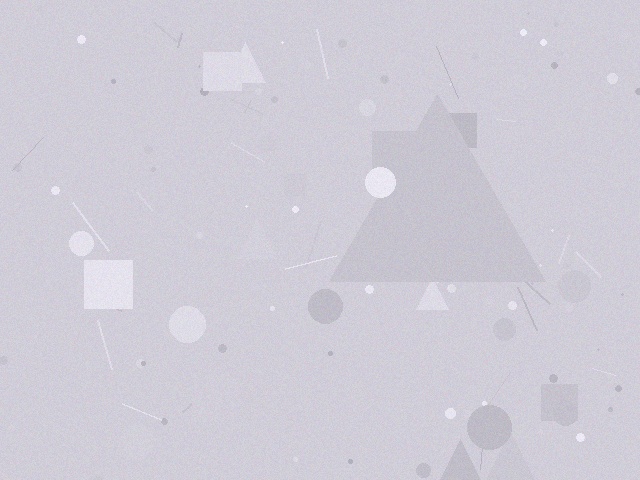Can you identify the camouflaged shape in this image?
The camouflaged shape is a triangle.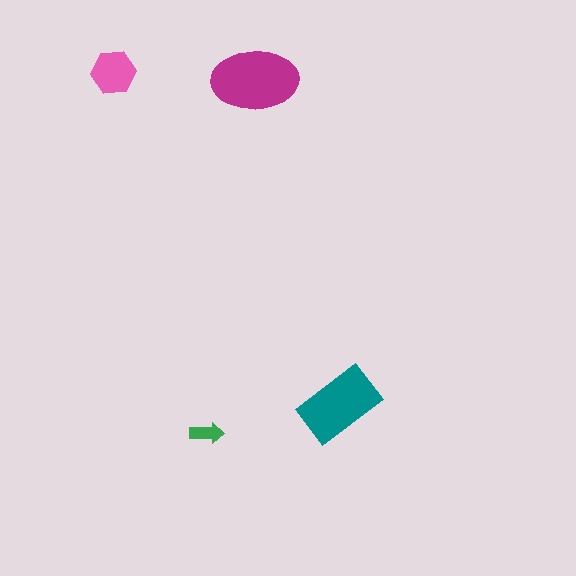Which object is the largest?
The magenta ellipse.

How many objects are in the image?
There are 4 objects in the image.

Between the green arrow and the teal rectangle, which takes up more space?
The teal rectangle.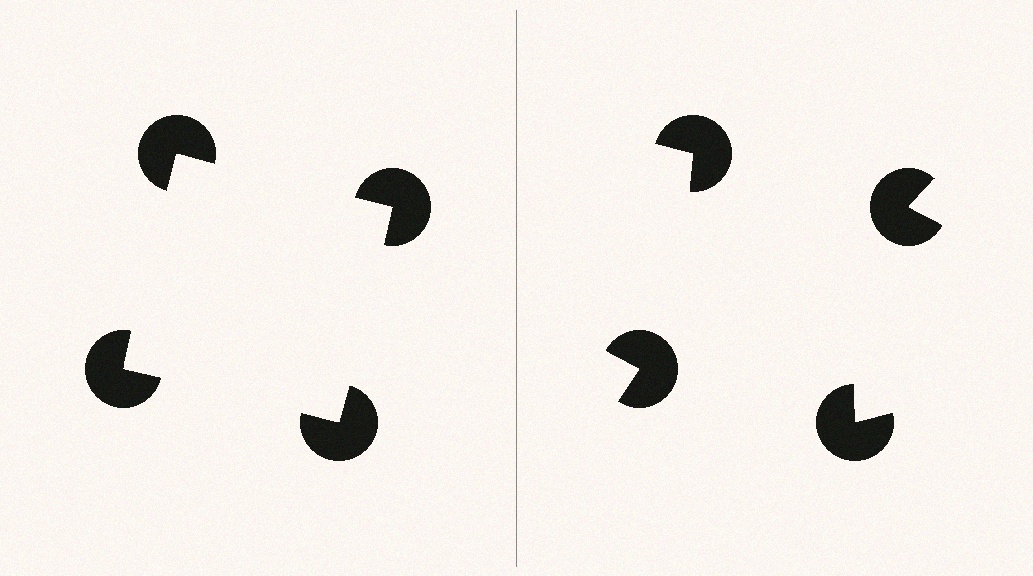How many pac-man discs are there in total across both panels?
8 — 4 on each side.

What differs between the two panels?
The pac-man discs are positioned identically on both sides; only the wedge orientations differ. On the left they align to a square; on the right they are misaligned.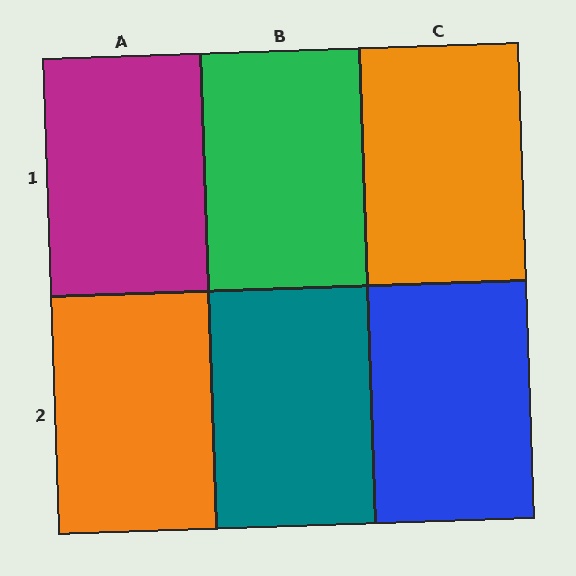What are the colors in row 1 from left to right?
Magenta, green, orange.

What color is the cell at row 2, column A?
Orange.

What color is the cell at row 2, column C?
Blue.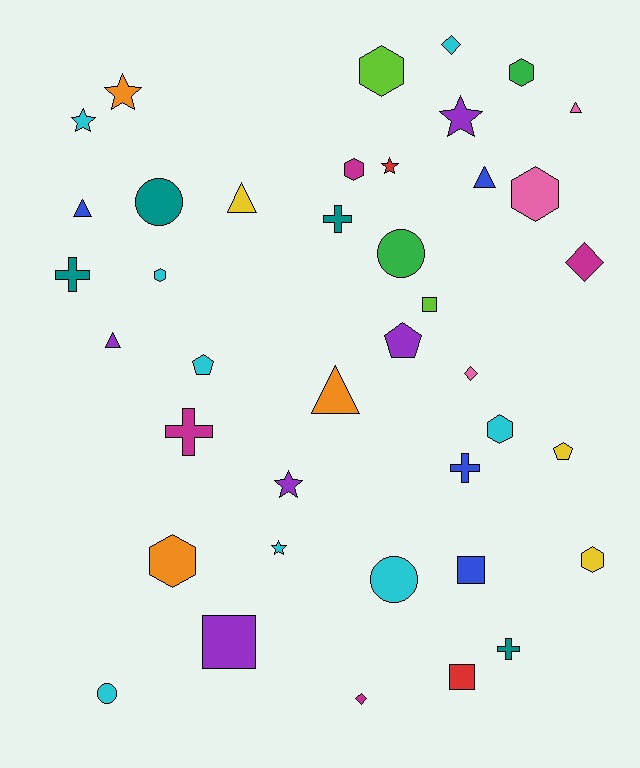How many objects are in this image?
There are 40 objects.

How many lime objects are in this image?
There are 2 lime objects.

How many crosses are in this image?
There are 5 crosses.